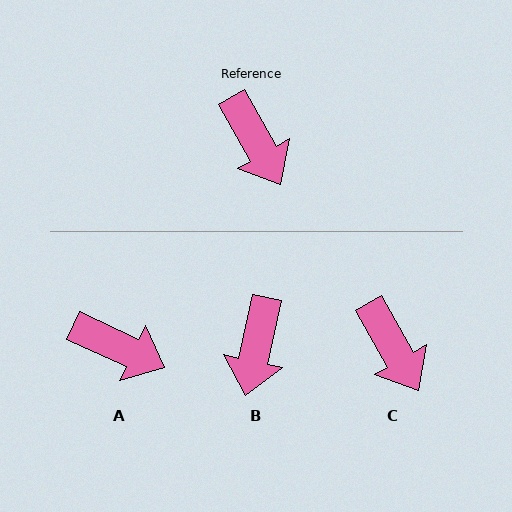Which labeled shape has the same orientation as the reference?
C.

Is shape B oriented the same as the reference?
No, it is off by about 42 degrees.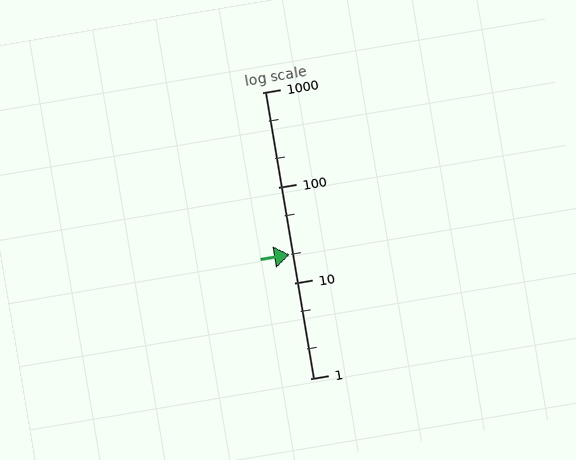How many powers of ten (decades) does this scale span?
The scale spans 3 decades, from 1 to 1000.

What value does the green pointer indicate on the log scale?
The pointer indicates approximately 20.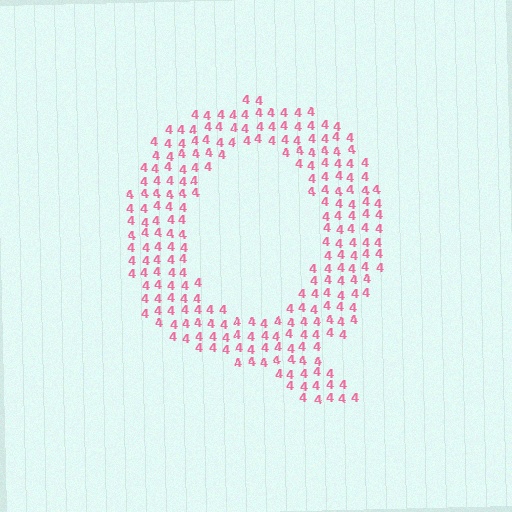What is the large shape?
The large shape is the letter Q.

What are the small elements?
The small elements are digit 4's.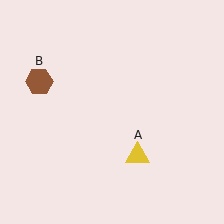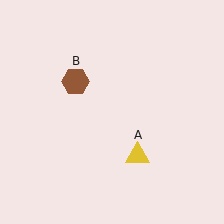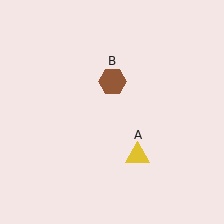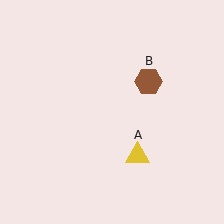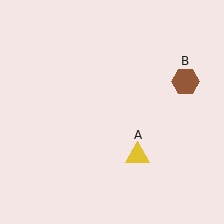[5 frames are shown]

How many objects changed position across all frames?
1 object changed position: brown hexagon (object B).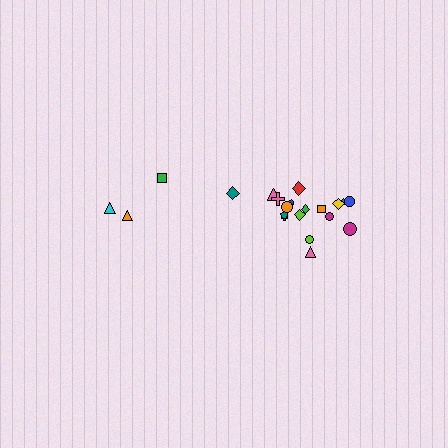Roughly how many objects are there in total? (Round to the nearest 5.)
Roughly 20 objects in total.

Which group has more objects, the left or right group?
The right group.